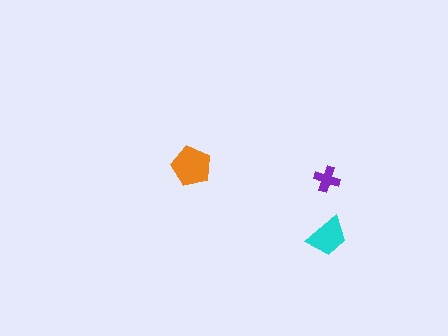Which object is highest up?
The orange pentagon is topmost.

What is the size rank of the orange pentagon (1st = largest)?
1st.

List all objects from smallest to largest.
The purple cross, the cyan trapezoid, the orange pentagon.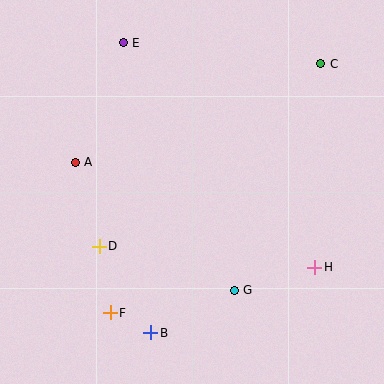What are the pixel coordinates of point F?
Point F is at (110, 313).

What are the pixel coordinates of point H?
Point H is at (315, 267).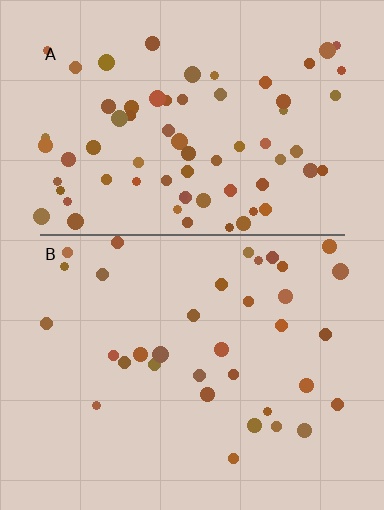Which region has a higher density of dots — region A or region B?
A (the top).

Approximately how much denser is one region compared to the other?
Approximately 2.0× — region A over region B.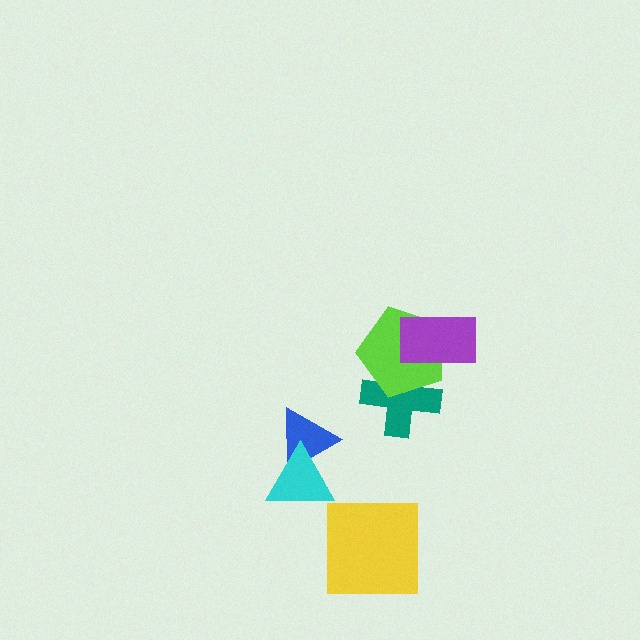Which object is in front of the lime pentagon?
The purple rectangle is in front of the lime pentagon.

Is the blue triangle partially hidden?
Yes, it is partially covered by another shape.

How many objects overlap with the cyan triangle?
1 object overlaps with the cyan triangle.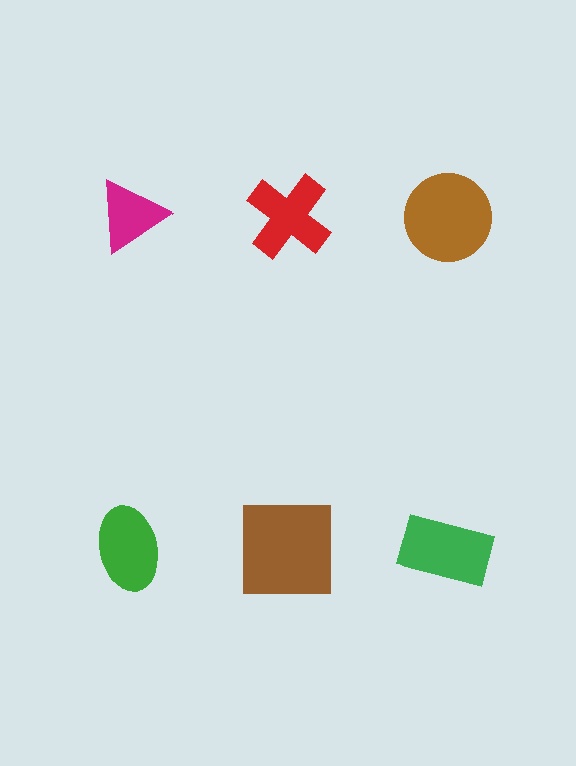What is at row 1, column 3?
A brown circle.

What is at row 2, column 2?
A brown square.